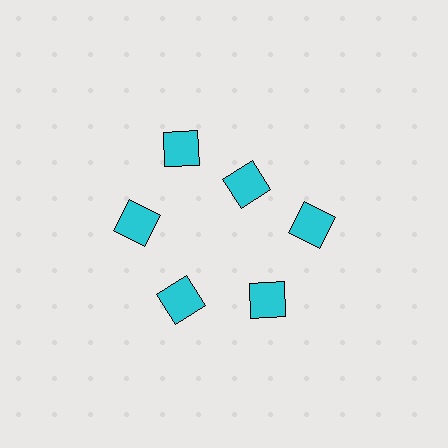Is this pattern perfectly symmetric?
No. The 6 cyan diamonds are arranged in a ring, but one element near the 1 o'clock position is pulled inward toward the center, breaking the 6-fold rotational symmetry.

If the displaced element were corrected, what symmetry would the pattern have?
It would have 6-fold rotational symmetry — the pattern would map onto itself every 60 degrees.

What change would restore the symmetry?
The symmetry would be restored by moving it outward, back onto the ring so that all 6 diamonds sit at equal angles and equal distance from the center.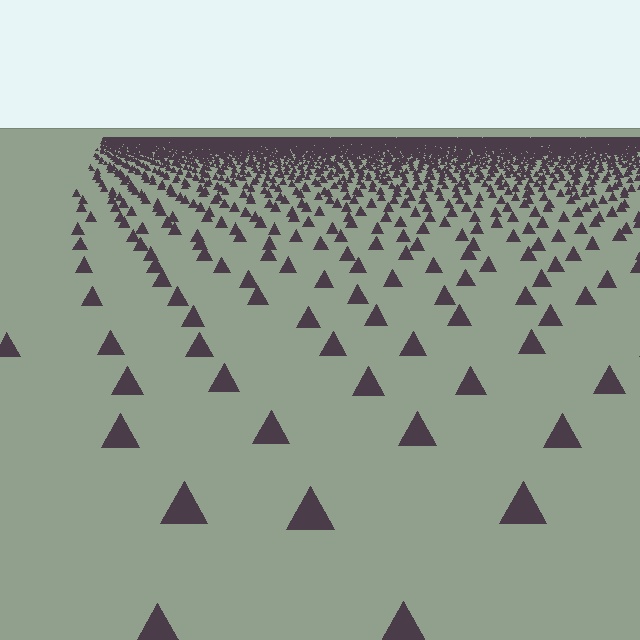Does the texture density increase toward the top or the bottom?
Density increases toward the top.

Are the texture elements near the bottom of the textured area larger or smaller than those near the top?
Larger. Near the bottom, elements are closer to the viewer and appear at a bigger on-screen size.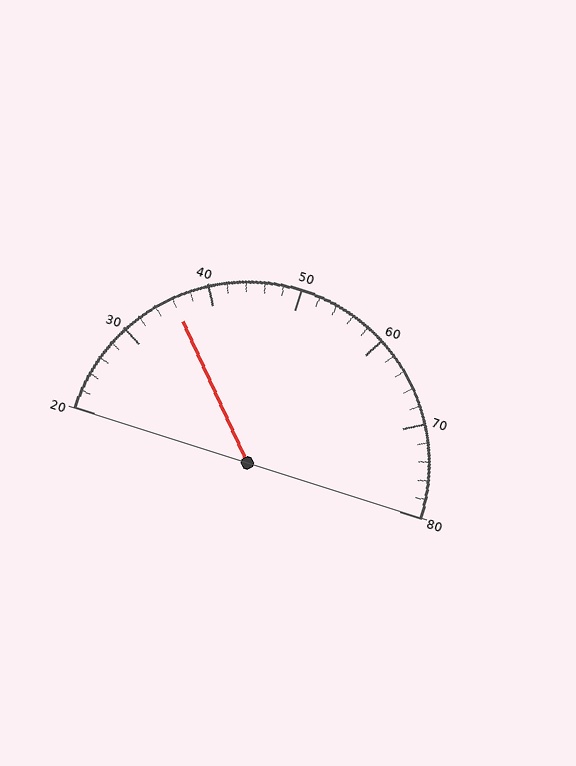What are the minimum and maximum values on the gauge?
The gauge ranges from 20 to 80.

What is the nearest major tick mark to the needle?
The nearest major tick mark is 40.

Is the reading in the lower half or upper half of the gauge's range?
The reading is in the lower half of the range (20 to 80).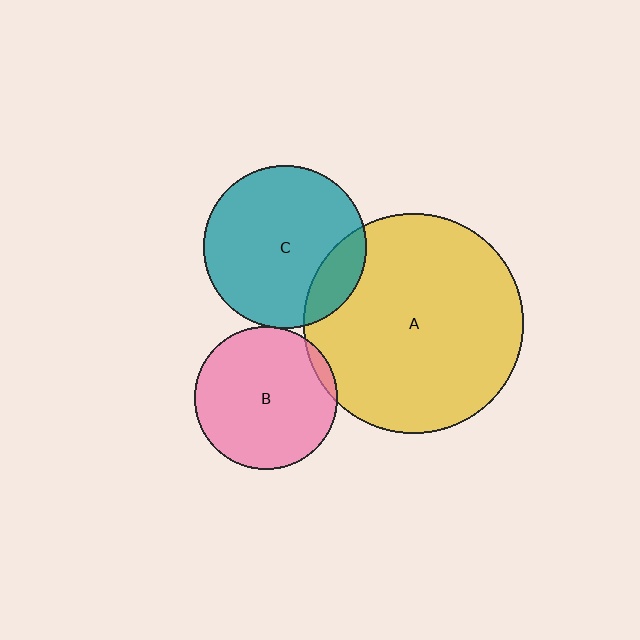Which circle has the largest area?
Circle A (yellow).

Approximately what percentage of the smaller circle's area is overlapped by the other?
Approximately 5%.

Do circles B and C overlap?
Yes.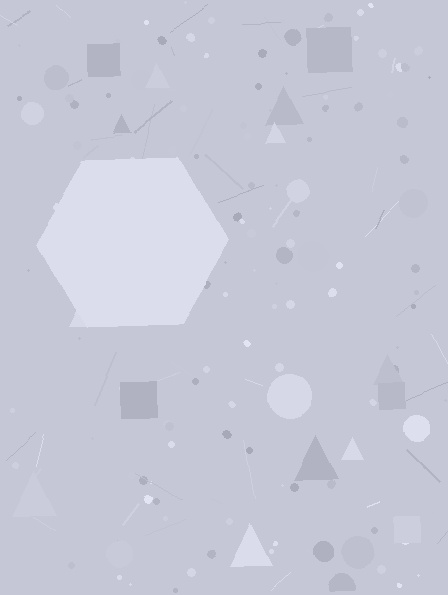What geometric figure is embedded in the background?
A hexagon is embedded in the background.